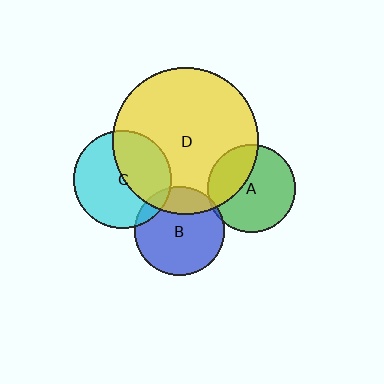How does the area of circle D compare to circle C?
Approximately 2.2 times.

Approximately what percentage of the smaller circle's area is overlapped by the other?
Approximately 20%.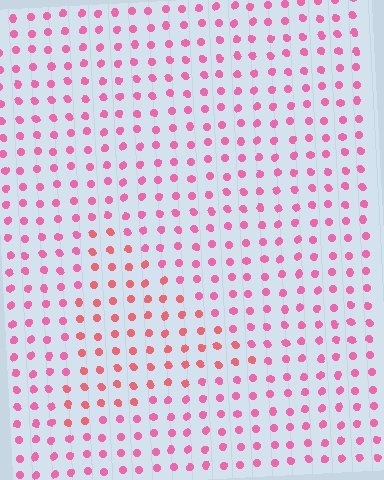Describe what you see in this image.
The image is filled with small pink elements in a uniform arrangement. A triangle-shaped region is visible where the elements are tinted to a slightly different hue, forming a subtle color boundary.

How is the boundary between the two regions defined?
The boundary is defined purely by a slight shift in hue (about 24 degrees). Spacing, size, and orientation are identical on both sides.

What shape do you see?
I see a triangle.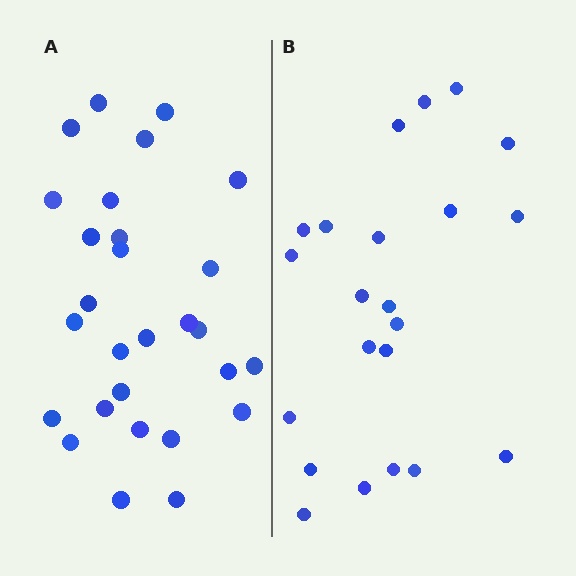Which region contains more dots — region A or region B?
Region A (the left region) has more dots.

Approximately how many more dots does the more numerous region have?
Region A has about 6 more dots than region B.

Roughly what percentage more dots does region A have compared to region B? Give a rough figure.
About 25% more.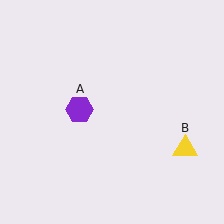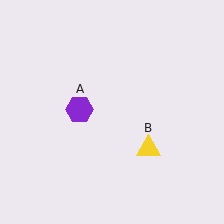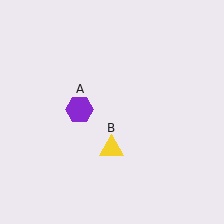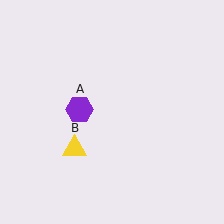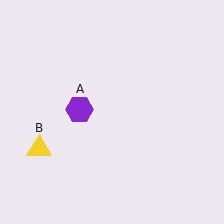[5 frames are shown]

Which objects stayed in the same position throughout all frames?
Purple hexagon (object A) remained stationary.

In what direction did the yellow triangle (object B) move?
The yellow triangle (object B) moved left.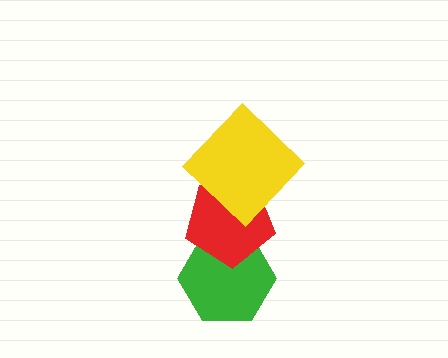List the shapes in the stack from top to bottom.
From top to bottom: the yellow diamond, the red pentagon, the green hexagon.